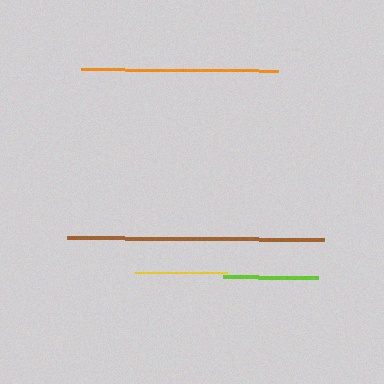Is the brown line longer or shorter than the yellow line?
The brown line is longer than the yellow line.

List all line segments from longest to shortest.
From longest to shortest: brown, orange, lime, yellow.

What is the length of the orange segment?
The orange segment is approximately 198 pixels long.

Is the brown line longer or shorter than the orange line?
The brown line is longer than the orange line.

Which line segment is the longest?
The brown line is the longest at approximately 257 pixels.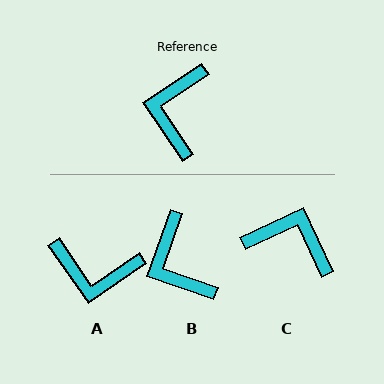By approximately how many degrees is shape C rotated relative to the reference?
Approximately 99 degrees clockwise.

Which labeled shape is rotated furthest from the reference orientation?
C, about 99 degrees away.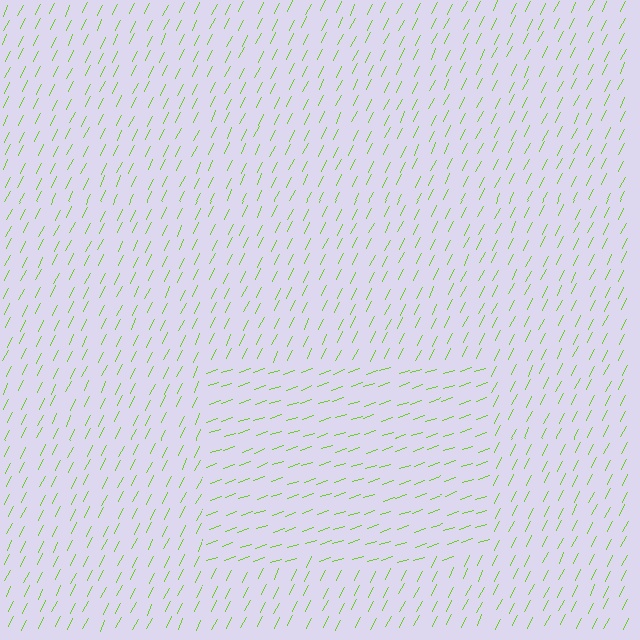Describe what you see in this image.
The image is filled with small lime line segments. A rectangle region in the image has lines oriented differently from the surrounding lines, creating a visible texture boundary.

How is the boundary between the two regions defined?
The boundary is defined purely by a change in line orientation (approximately 45 degrees difference). All lines are the same color and thickness.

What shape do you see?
I see a rectangle.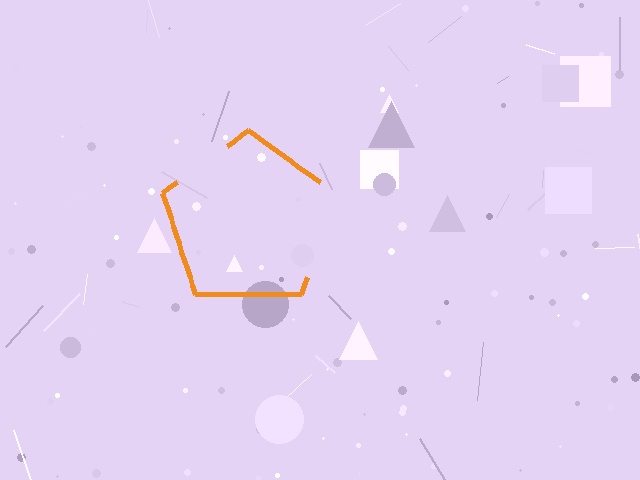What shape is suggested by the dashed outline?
The dashed outline suggests a pentagon.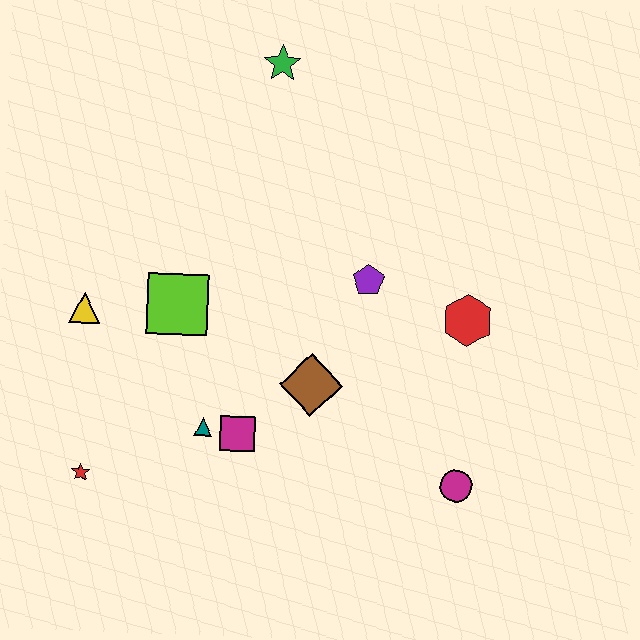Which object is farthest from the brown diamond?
The green star is farthest from the brown diamond.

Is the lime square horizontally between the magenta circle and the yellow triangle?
Yes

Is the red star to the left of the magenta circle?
Yes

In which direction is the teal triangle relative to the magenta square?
The teal triangle is to the left of the magenta square.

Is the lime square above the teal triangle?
Yes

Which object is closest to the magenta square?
The teal triangle is closest to the magenta square.